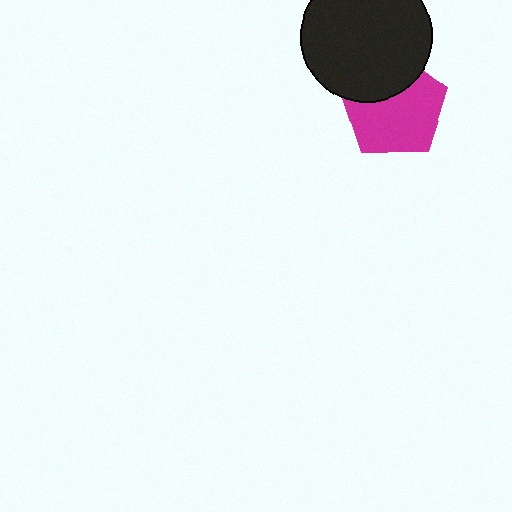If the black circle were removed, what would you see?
You would see the complete magenta pentagon.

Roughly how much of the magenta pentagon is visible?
Most of it is visible (roughly 68%).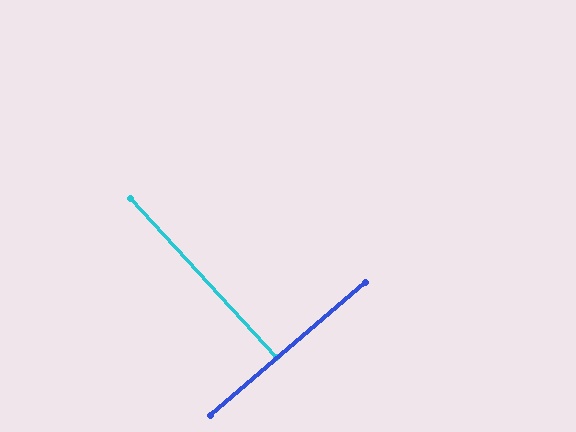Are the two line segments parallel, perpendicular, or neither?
Perpendicular — they meet at approximately 88°.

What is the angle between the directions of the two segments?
Approximately 88 degrees.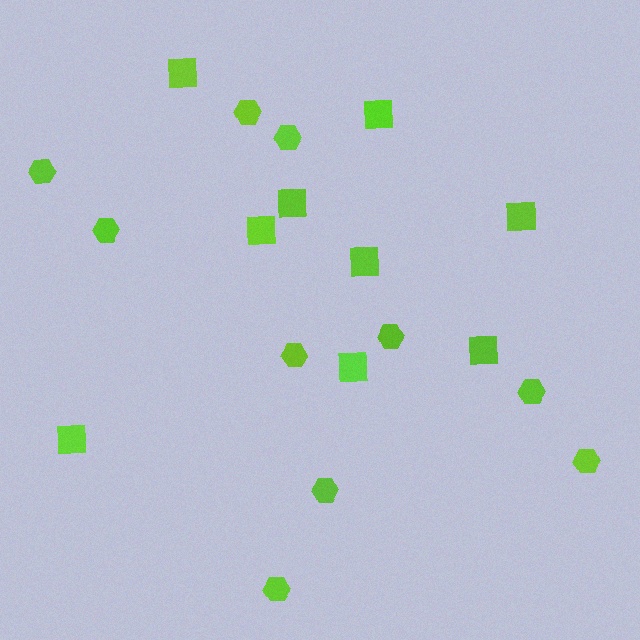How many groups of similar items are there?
There are 2 groups: one group of hexagons (10) and one group of squares (9).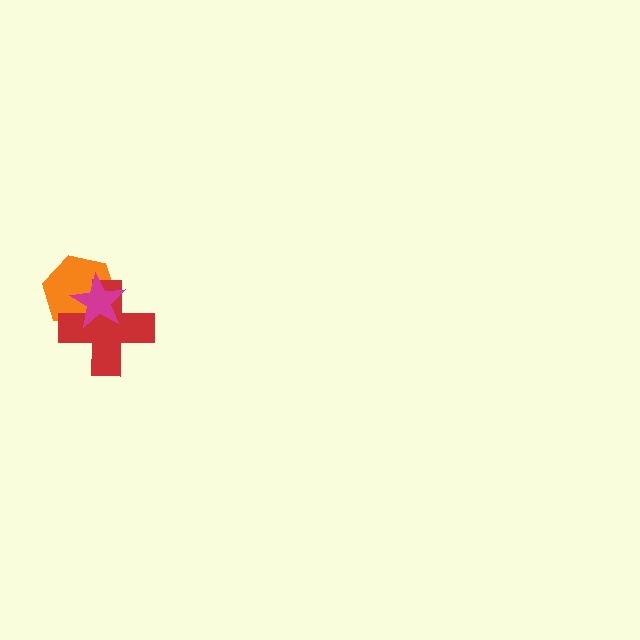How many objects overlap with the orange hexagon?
2 objects overlap with the orange hexagon.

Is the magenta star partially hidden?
No, no other shape covers it.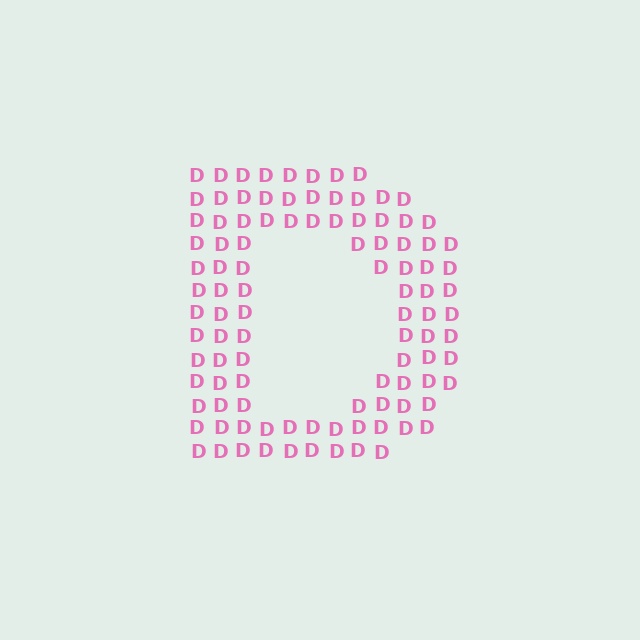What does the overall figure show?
The overall figure shows the letter D.